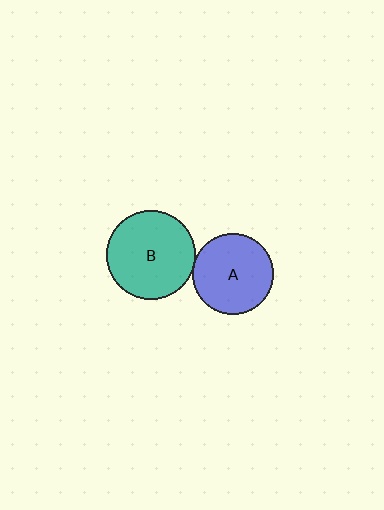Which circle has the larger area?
Circle B (teal).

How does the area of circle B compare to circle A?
Approximately 1.2 times.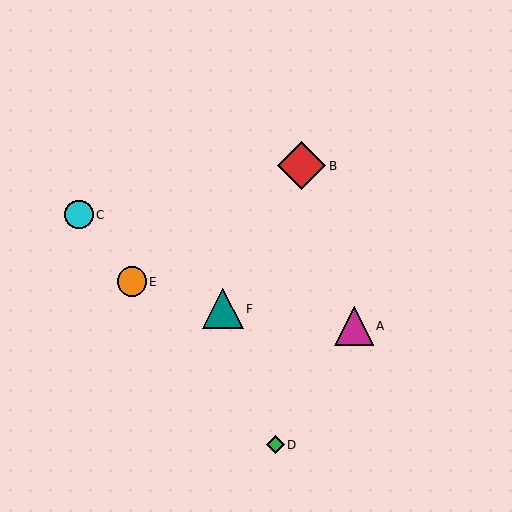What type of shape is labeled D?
Shape D is a green diamond.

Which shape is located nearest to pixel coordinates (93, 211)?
The cyan circle (labeled C) at (79, 215) is nearest to that location.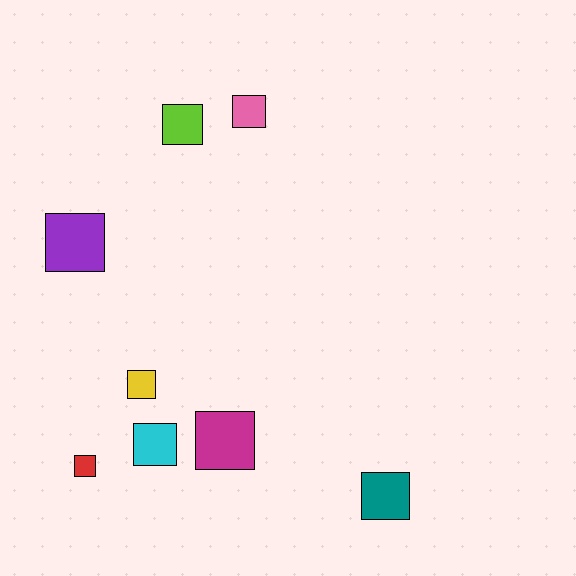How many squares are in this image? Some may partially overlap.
There are 8 squares.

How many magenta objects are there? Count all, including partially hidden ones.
There is 1 magenta object.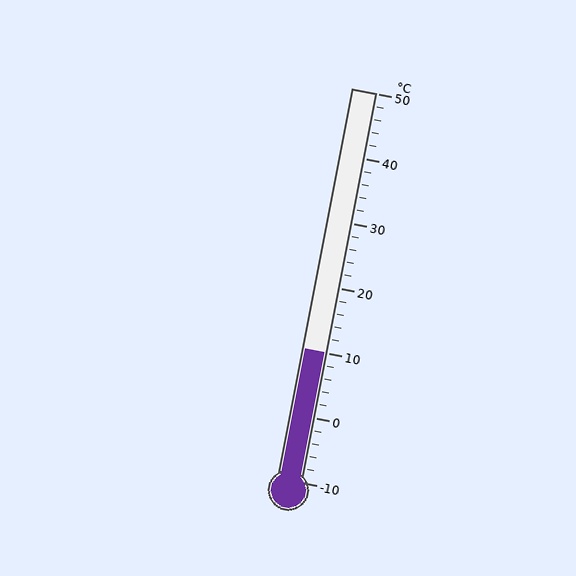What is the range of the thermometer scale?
The thermometer scale ranges from -10°C to 50°C.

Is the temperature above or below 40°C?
The temperature is below 40°C.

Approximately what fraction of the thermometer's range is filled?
The thermometer is filled to approximately 35% of its range.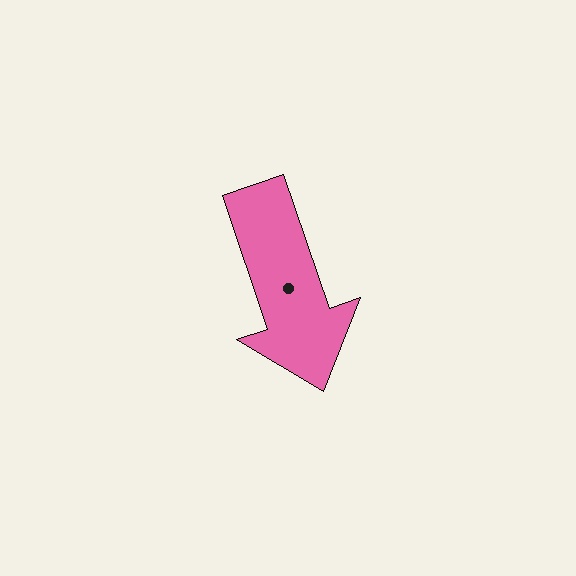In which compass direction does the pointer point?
South.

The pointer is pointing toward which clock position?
Roughly 5 o'clock.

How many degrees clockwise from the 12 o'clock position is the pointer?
Approximately 161 degrees.